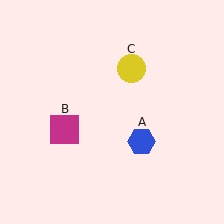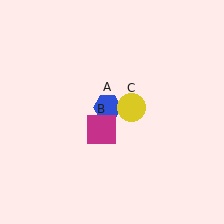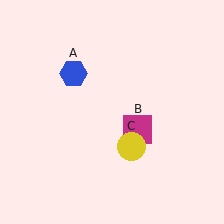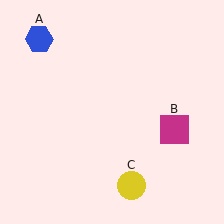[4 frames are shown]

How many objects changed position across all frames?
3 objects changed position: blue hexagon (object A), magenta square (object B), yellow circle (object C).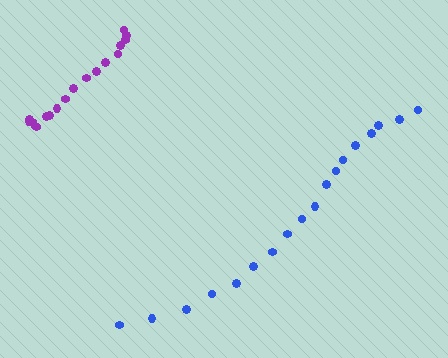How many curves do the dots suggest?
There are 2 distinct paths.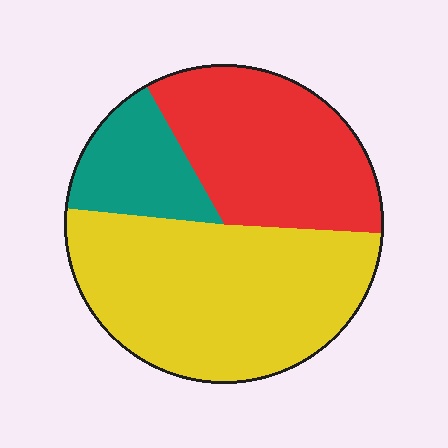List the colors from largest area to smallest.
From largest to smallest: yellow, red, teal.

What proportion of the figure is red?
Red takes up about one third (1/3) of the figure.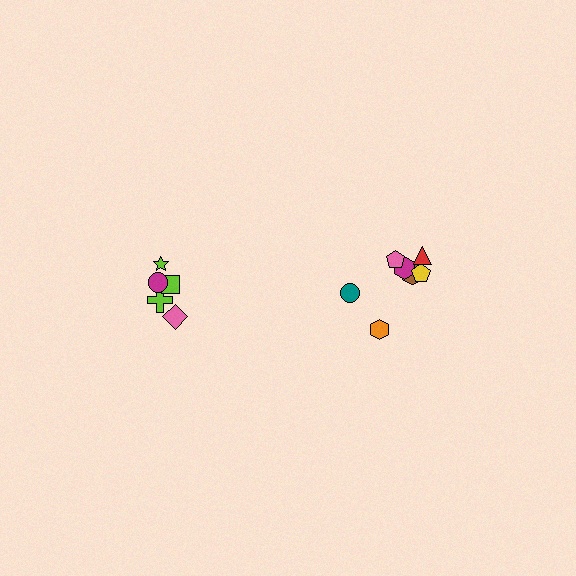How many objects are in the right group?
There are 7 objects.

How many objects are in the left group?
There are 5 objects.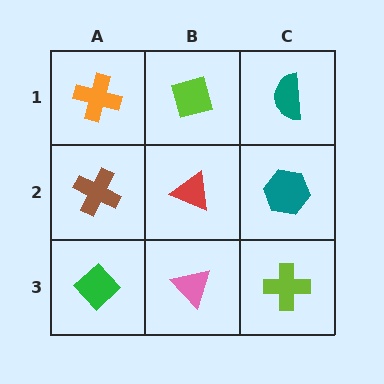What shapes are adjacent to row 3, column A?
A brown cross (row 2, column A), a pink triangle (row 3, column B).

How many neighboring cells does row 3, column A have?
2.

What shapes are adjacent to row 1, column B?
A red triangle (row 2, column B), an orange cross (row 1, column A), a teal semicircle (row 1, column C).